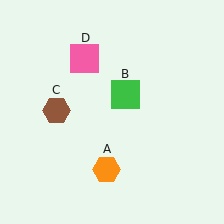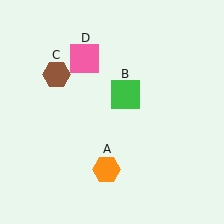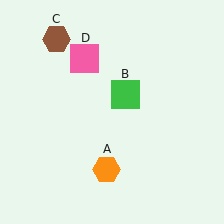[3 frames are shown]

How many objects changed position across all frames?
1 object changed position: brown hexagon (object C).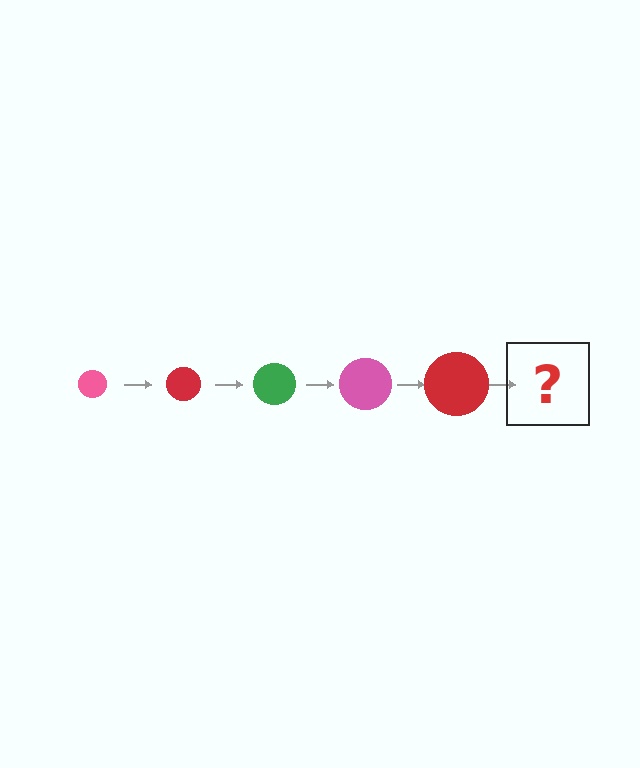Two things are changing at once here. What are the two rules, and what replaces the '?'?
The two rules are that the circle grows larger each step and the color cycles through pink, red, and green. The '?' should be a green circle, larger than the previous one.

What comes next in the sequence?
The next element should be a green circle, larger than the previous one.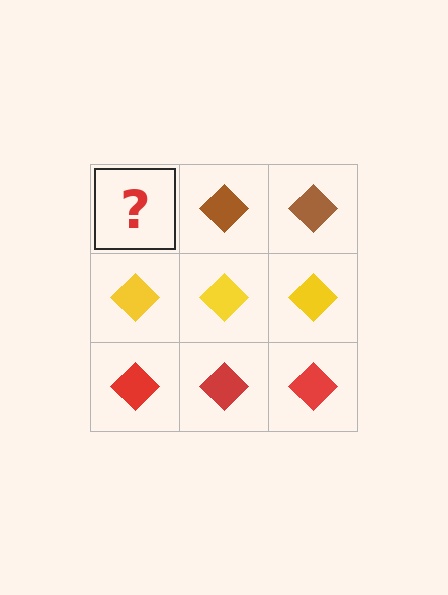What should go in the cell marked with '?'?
The missing cell should contain a brown diamond.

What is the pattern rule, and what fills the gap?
The rule is that each row has a consistent color. The gap should be filled with a brown diamond.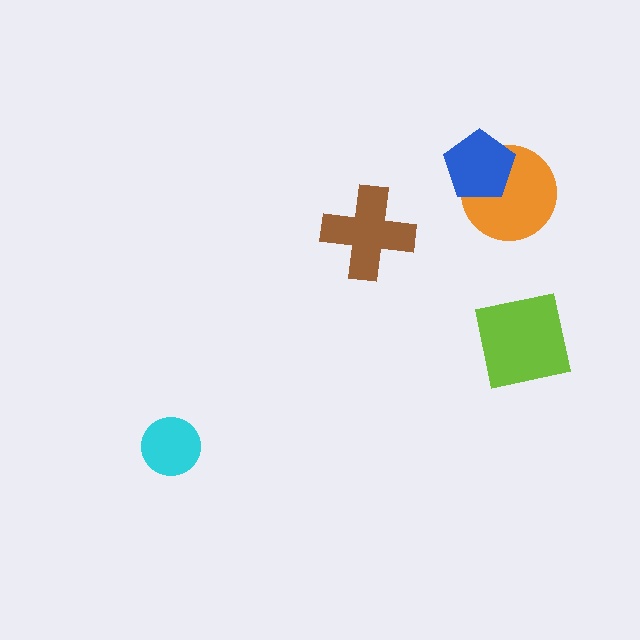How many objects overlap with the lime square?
0 objects overlap with the lime square.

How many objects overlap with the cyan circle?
0 objects overlap with the cyan circle.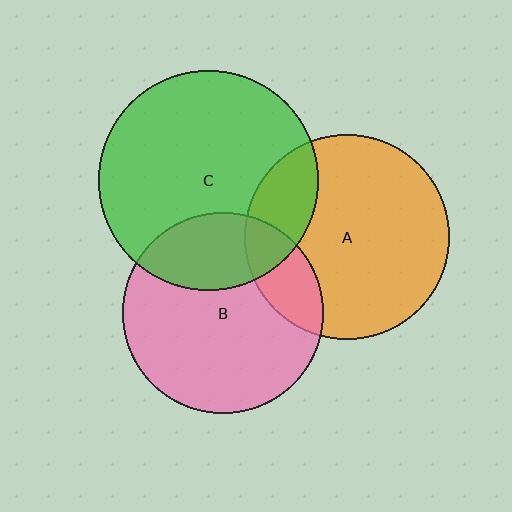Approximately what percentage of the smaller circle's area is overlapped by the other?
Approximately 25%.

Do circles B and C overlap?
Yes.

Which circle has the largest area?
Circle C (green).